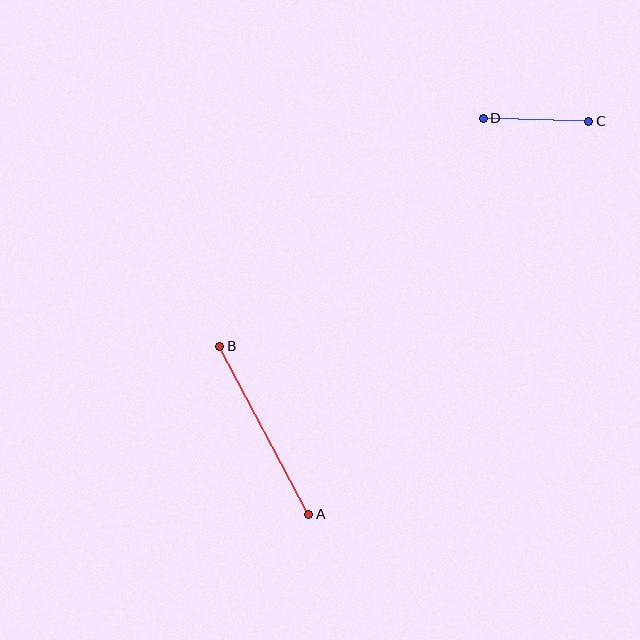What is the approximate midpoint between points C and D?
The midpoint is at approximately (536, 120) pixels.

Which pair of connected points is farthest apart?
Points A and B are farthest apart.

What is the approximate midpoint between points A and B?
The midpoint is at approximately (264, 430) pixels.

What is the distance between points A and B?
The distance is approximately 190 pixels.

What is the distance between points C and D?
The distance is approximately 105 pixels.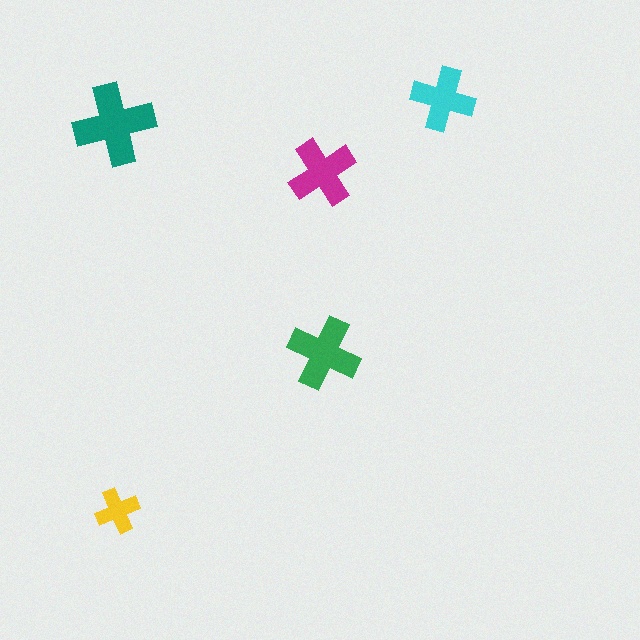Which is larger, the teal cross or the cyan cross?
The teal one.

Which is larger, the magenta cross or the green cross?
The green one.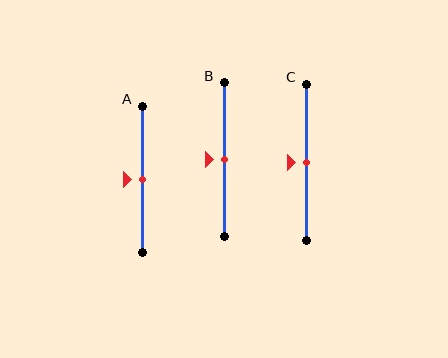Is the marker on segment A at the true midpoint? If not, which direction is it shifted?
Yes, the marker on segment A is at the true midpoint.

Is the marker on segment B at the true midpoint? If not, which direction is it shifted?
Yes, the marker on segment B is at the true midpoint.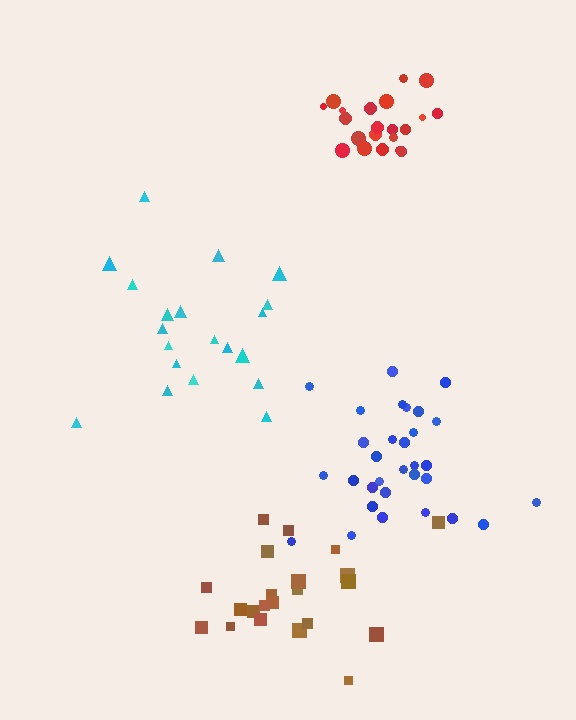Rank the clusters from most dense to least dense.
red, blue, cyan, brown.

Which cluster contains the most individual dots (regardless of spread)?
Blue (31).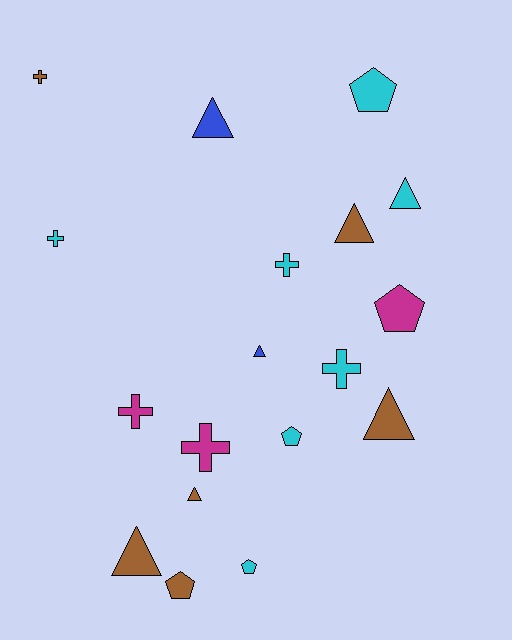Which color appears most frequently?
Cyan, with 7 objects.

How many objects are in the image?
There are 18 objects.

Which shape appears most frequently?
Triangle, with 7 objects.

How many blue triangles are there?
There are 2 blue triangles.